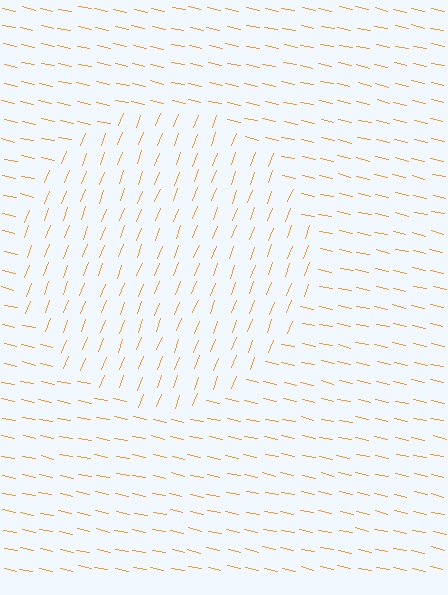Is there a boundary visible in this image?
Yes, there is a texture boundary formed by a change in line orientation.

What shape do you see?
I see a circle.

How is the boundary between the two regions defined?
The boundary is defined purely by a change in line orientation (approximately 81 degrees difference). All lines are the same color and thickness.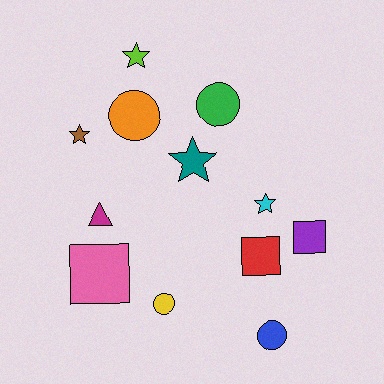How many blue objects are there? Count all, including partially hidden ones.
There is 1 blue object.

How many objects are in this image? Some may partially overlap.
There are 12 objects.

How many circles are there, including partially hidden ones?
There are 4 circles.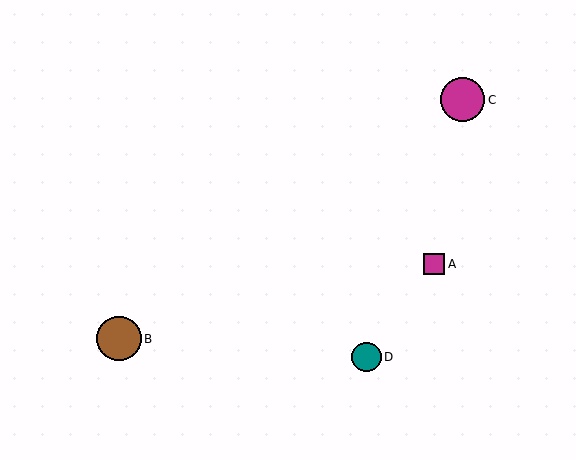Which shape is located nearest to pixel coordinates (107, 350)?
The brown circle (labeled B) at (119, 339) is nearest to that location.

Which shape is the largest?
The brown circle (labeled B) is the largest.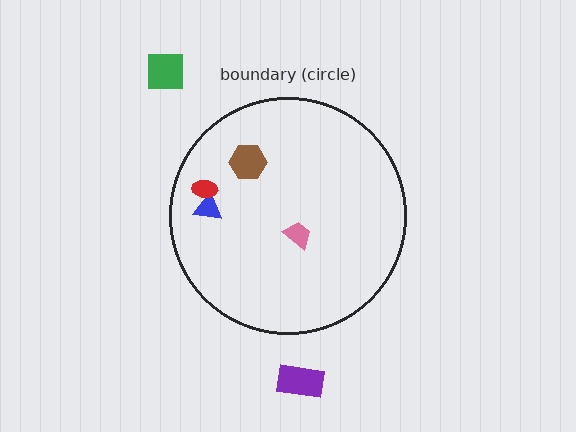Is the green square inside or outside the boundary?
Outside.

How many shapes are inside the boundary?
4 inside, 2 outside.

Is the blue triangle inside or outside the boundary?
Inside.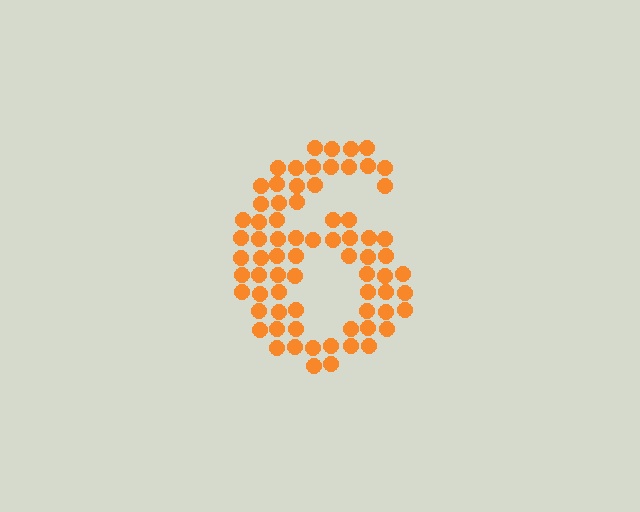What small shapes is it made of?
It is made of small circles.